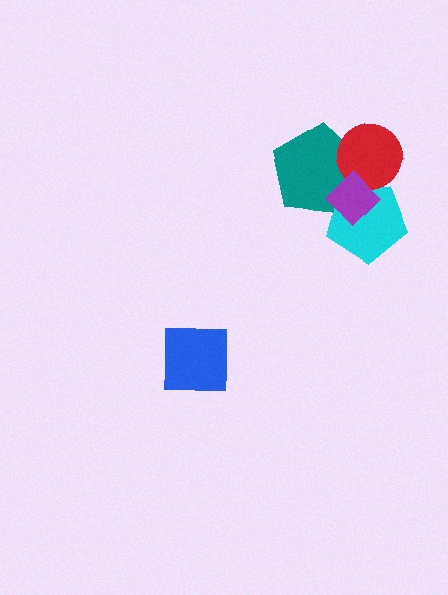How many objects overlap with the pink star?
4 objects overlap with the pink star.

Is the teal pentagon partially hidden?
Yes, it is partially covered by another shape.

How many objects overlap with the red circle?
4 objects overlap with the red circle.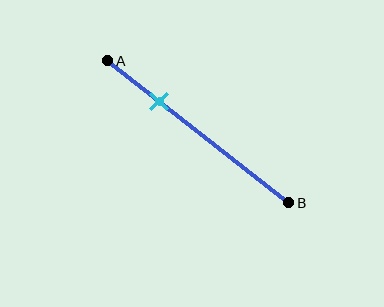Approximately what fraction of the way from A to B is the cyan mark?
The cyan mark is approximately 30% of the way from A to B.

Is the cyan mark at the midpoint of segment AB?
No, the mark is at about 30% from A, not at the 50% midpoint.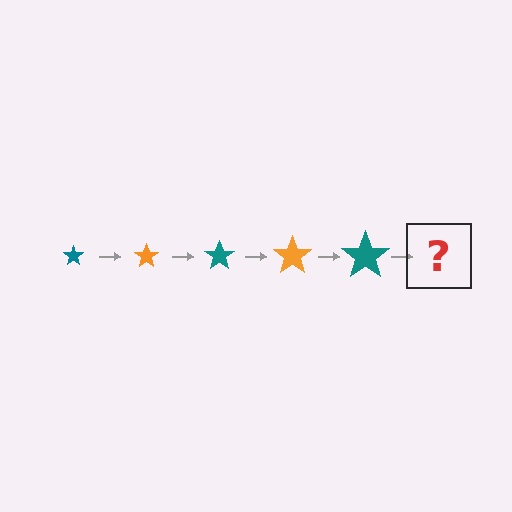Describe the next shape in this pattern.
It should be an orange star, larger than the previous one.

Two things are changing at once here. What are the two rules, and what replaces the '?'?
The two rules are that the star grows larger each step and the color cycles through teal and orange. The '?' should be an orange star, larger than the previous one.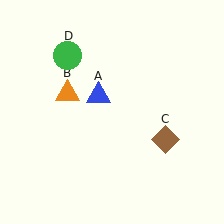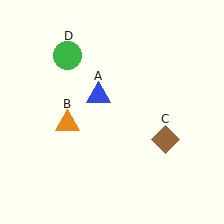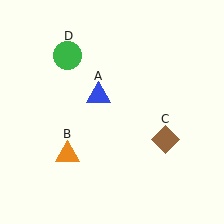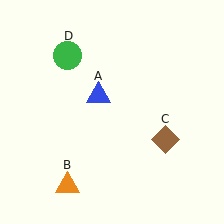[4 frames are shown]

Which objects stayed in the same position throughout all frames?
Blue triangle (object A) and brown diamond (object C) and green circle (object D) remained stationary.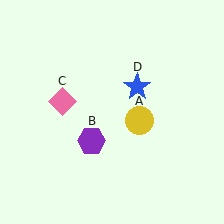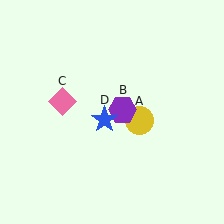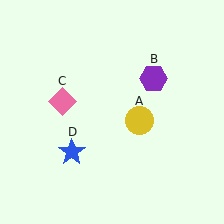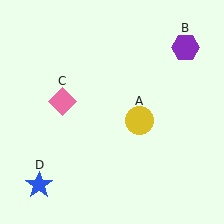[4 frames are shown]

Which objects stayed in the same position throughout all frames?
Yellow circle (object A) and pink diamond (object C) remained stationary.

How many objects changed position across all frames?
2 objects changed position: purple hexagon (object B), blue star (object D).